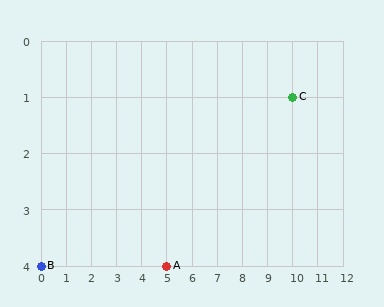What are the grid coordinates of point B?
Point B is at grid coordinates (0, 4).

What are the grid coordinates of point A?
Point A is at grid coordinates (5, 4).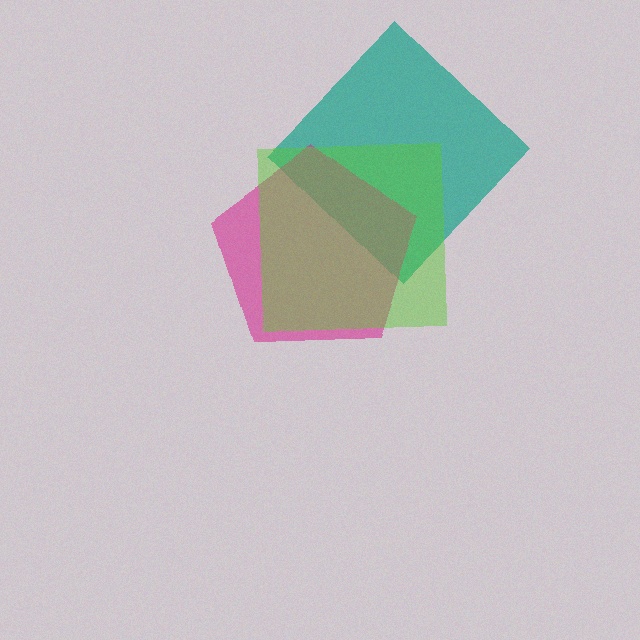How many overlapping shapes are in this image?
There are 3 overlapping shapes in the image.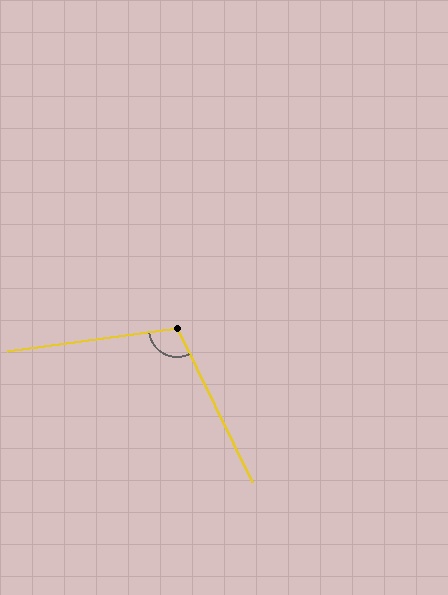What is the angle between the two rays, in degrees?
Approximately 109 degrees.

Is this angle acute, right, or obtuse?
It is obtuse.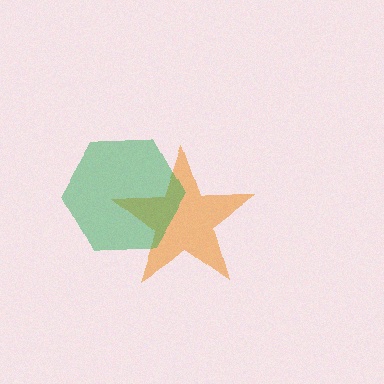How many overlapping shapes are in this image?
There are 2 overlapping shapes in the image.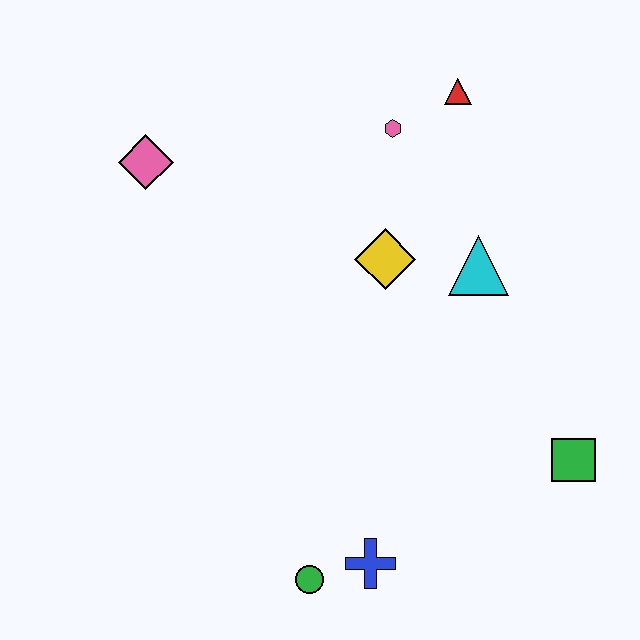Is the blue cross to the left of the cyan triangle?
Yes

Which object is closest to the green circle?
The blue cross is closest to the green circle.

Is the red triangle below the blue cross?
No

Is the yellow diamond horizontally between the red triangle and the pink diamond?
Yes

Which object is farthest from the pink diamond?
The green square is farthest from the pink diamond.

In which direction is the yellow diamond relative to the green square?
The yellow diamond is above the green square.